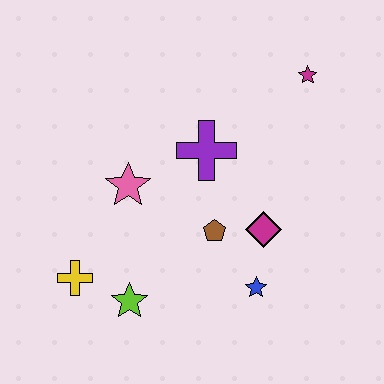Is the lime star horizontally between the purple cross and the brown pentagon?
No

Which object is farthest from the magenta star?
The yellow cross is farthest from the magenta star.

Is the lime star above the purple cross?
No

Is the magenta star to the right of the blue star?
Yes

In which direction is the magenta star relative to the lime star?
The magenta star is above the lime star.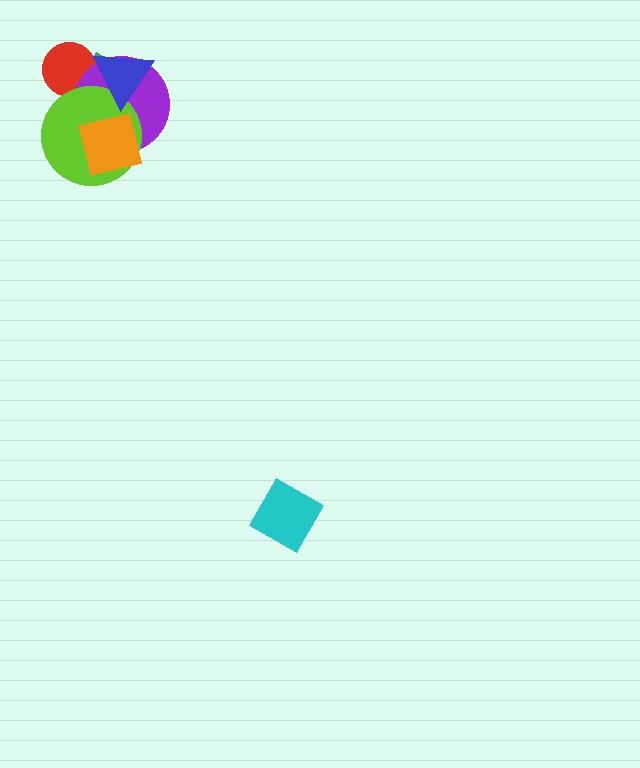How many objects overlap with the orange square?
3 objects overlap with the orange square.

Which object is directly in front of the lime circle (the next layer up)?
The blue triangle is directly in front of the lime circle.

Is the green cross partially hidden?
Yes, it is partially covered by another shape.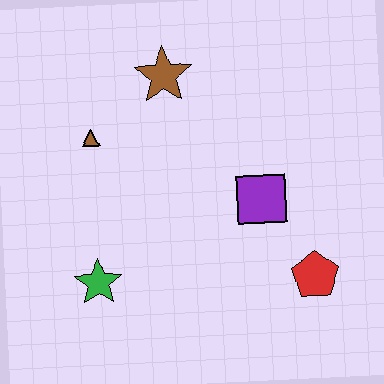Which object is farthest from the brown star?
The red pentagon is farthest from the brown star.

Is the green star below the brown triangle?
Yes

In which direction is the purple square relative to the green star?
The purple square is to the right of the green star.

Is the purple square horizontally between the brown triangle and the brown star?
No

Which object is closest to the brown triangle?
The brown star is closest to the brown triangle.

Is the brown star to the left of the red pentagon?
Yes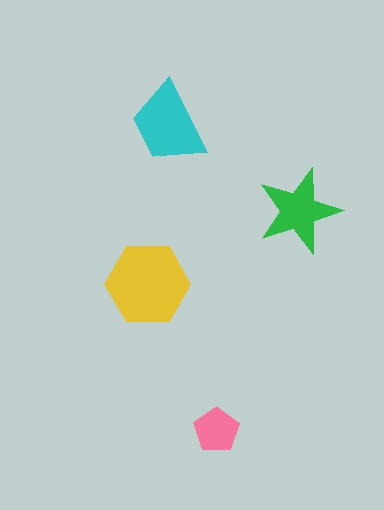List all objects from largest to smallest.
The yellow hexagon, the cyan trapezoid, the green star, the pink pentagon.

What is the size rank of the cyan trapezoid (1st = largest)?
2nd.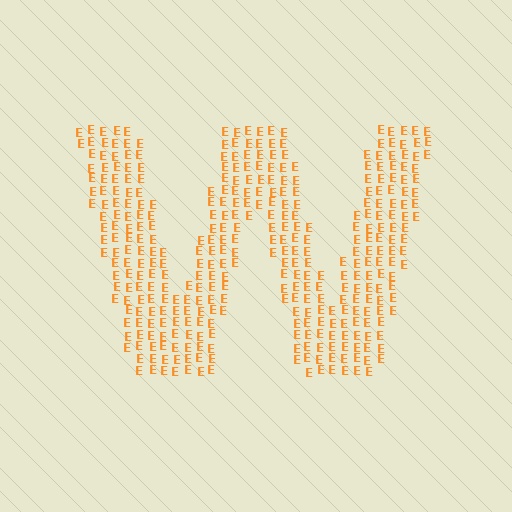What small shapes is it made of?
It is made of small letter E's.